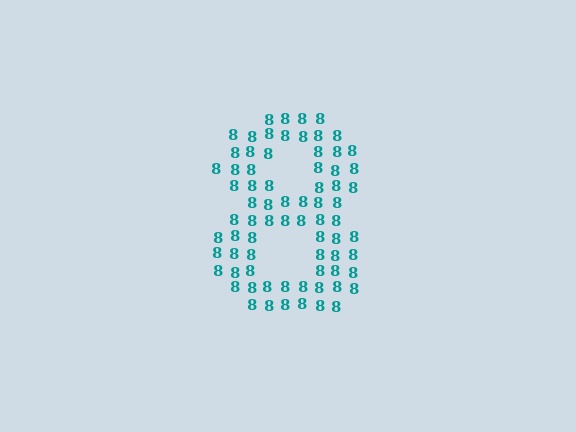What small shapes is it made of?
It is made of small digit 8's.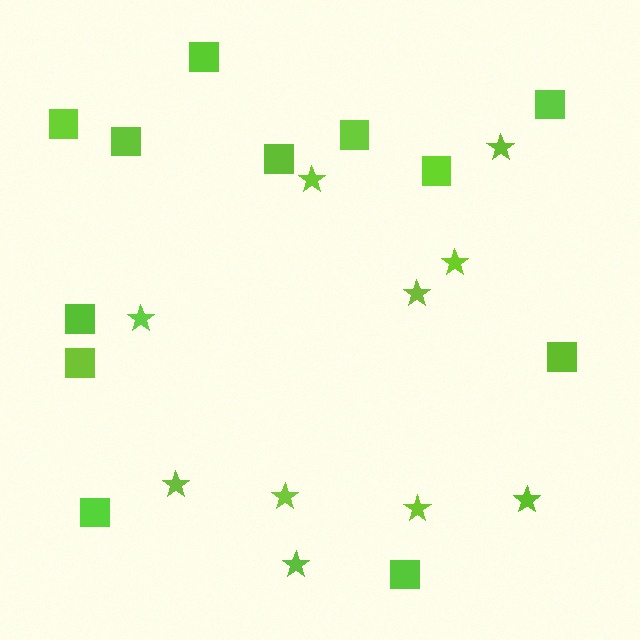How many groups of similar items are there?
There are 2 groups: one group of squares (12) and one group of stars (10).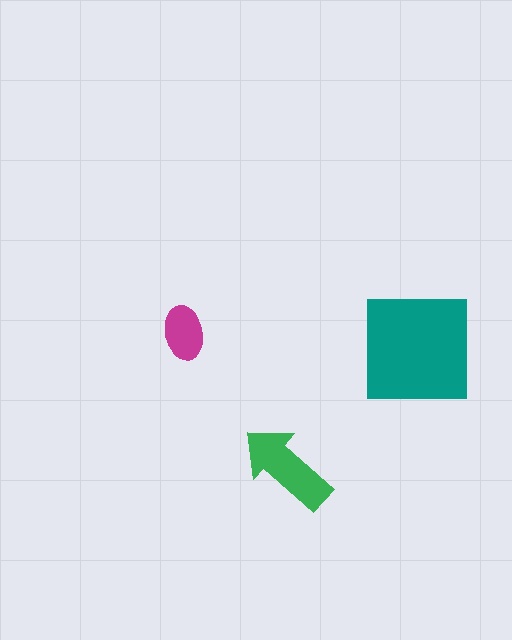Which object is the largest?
The teal square.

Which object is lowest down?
The green arrow is bottommost.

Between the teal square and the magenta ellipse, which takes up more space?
The teal square.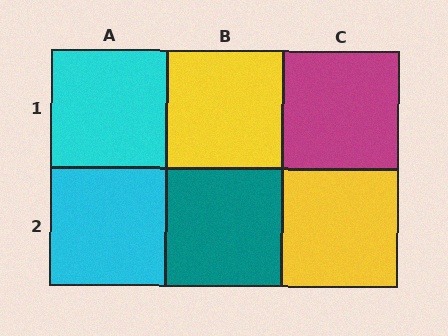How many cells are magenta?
1 cell is magenta.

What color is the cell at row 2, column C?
Yellow.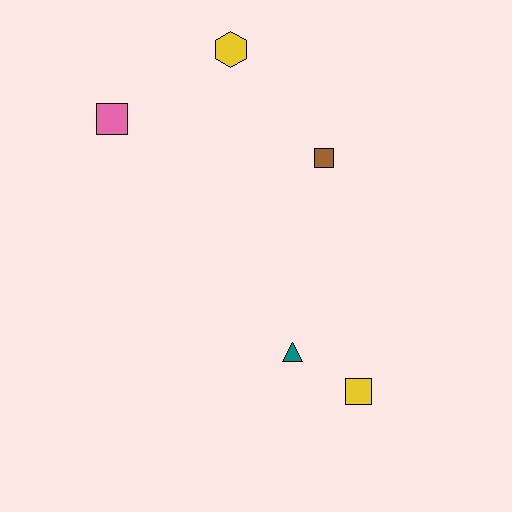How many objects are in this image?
There are 5 objects.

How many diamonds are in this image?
There are no diamonds.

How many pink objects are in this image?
There is 1 pink object.